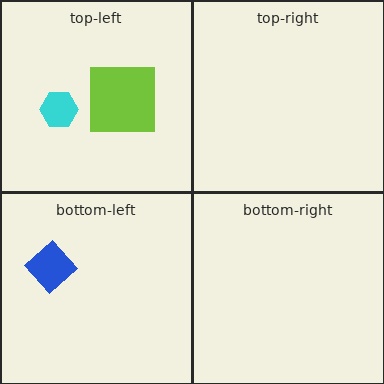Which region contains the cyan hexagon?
The top-left region.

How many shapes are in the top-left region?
2.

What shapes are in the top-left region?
The cyan hexagon, the lime square.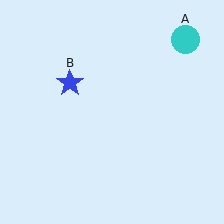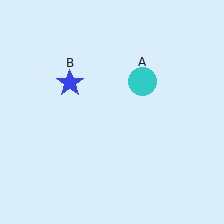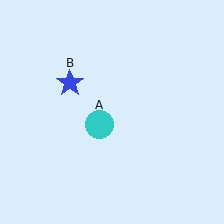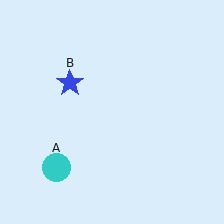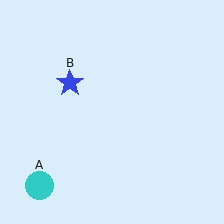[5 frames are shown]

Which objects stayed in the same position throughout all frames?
Blue star (object B) remained stationary.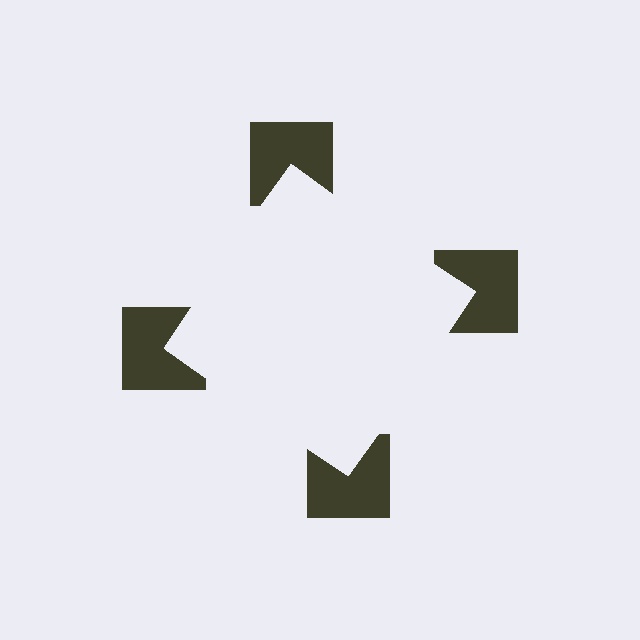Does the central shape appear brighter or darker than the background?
It typically appears slightly brighter than the background, even though no actual brightness change is drawn.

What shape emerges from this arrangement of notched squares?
An illusory square — its edges are inferred from the aligned wedge cuts in the notched squares, not physically drawn.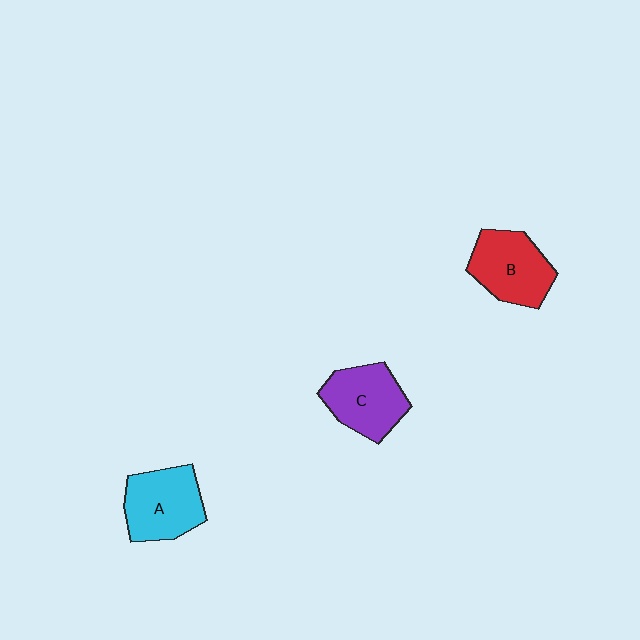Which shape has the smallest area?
Shape C (purple).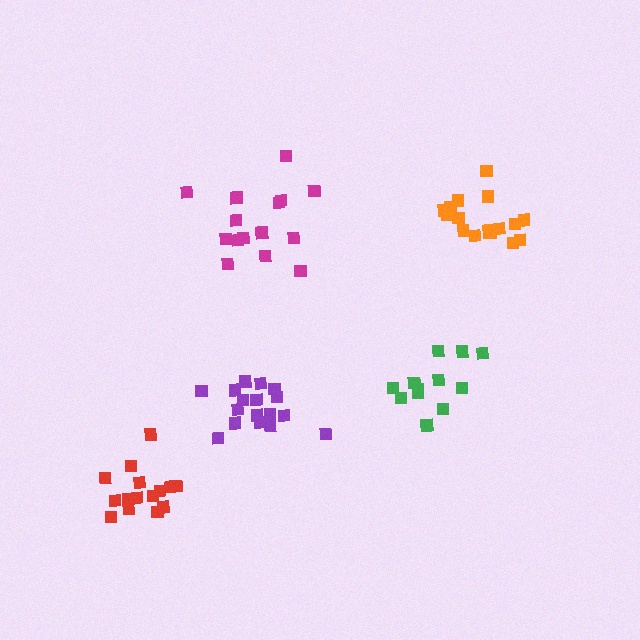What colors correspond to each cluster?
The clusters are colored: green, magenta, purple, red, orange.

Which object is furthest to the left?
The red cluster is leftmost.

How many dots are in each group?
Group 1: 12 dots, Group 2: 15 dots, Group 3: 17 dots, Group 4: 15 dots, Group 5: 18 dots (77 total).